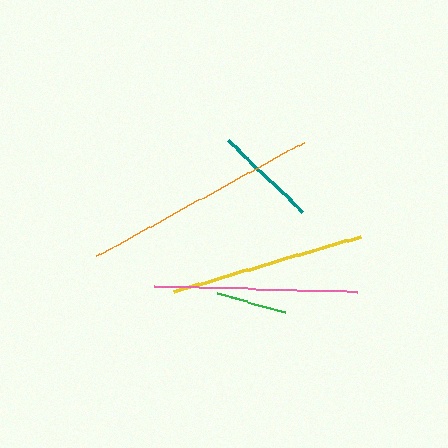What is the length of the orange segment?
The orange segment is approximately 236 pixels long.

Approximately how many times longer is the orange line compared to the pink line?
The orange line is approximately 1.2 times the length of the pink line.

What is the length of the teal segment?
The teal segment is approximately 103 pixels long.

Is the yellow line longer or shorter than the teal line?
The yellow line is longer than the teal line.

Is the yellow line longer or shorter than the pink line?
The pink line is longer than the yellow line.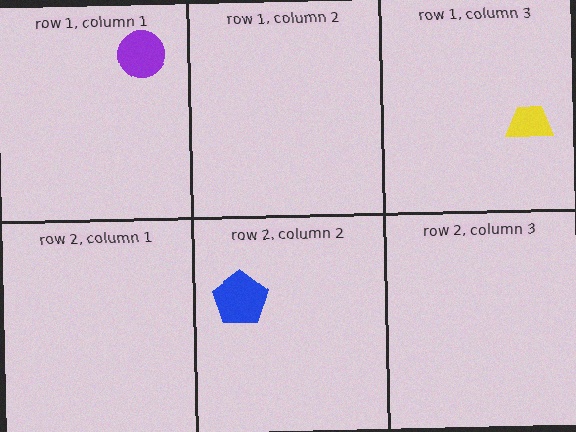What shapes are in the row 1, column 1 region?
The purple circle.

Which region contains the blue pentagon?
The row 2, column 2 region.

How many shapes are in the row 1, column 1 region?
1.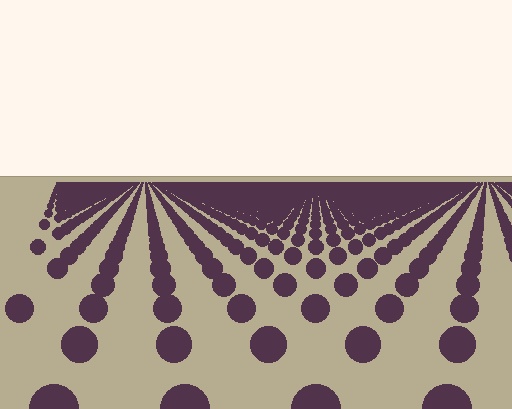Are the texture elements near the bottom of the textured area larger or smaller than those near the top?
Larger. Near the bottom, elements are closer to the viewer and appear at a bigger on-screen size.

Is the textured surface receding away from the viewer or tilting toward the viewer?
The surface is receding away from the viewer. Texture elements get smaller and denser toward the top.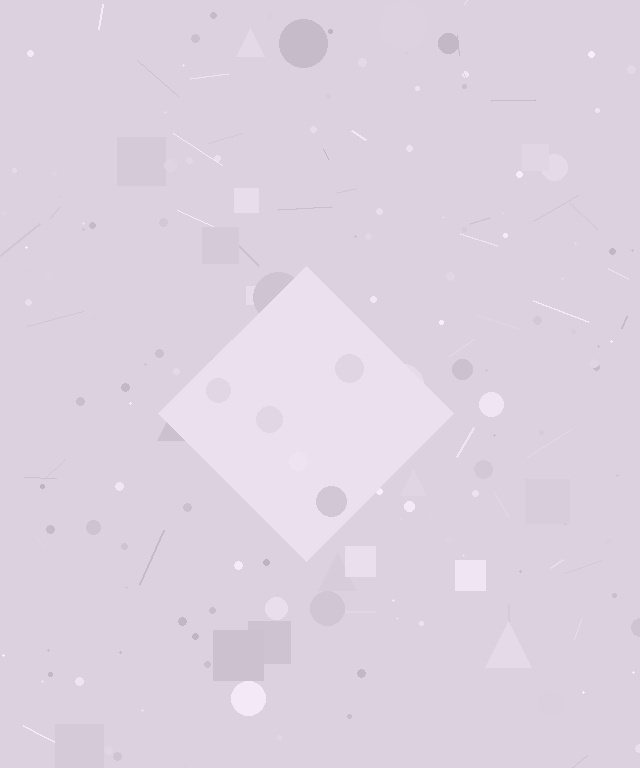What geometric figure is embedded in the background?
A diamond is embedded in the background.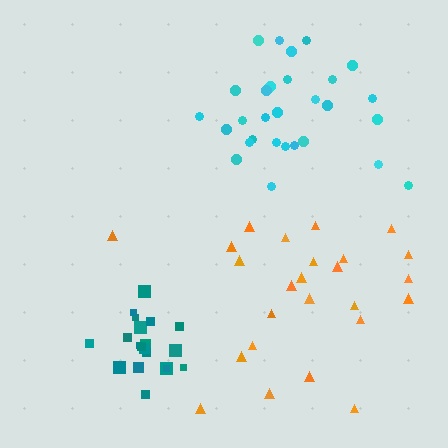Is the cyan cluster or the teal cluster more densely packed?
Teal.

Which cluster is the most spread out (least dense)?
Orange.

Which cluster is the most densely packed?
Teal.